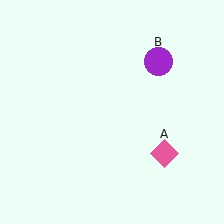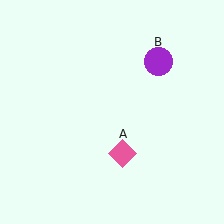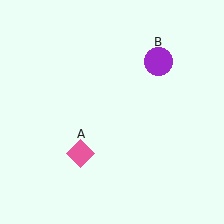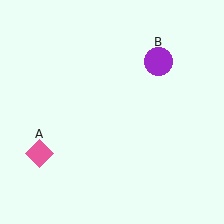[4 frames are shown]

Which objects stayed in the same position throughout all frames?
Purple circle (object B) remained stationary.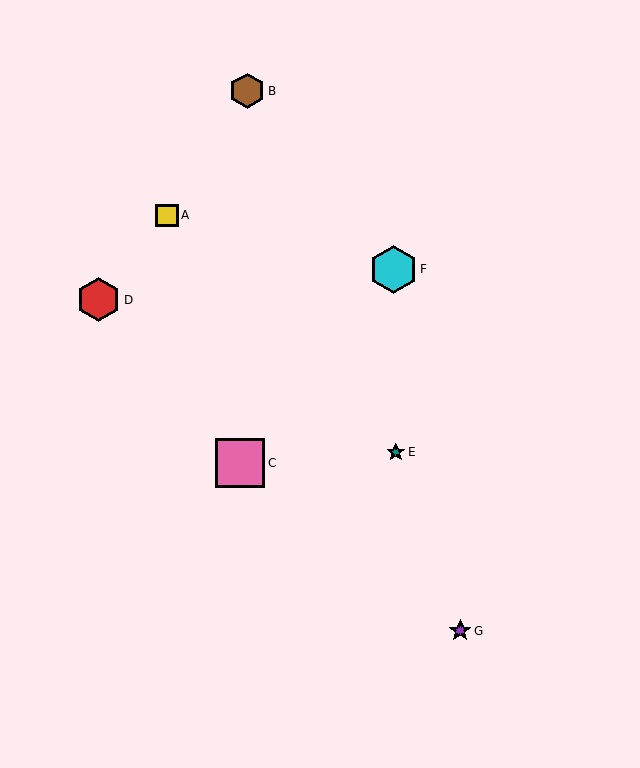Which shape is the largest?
The pink square (labeled C) is the largest.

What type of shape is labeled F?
Shape F is a cyan hexagon.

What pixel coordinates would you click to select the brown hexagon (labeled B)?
Click at (247, 91) to select the brown hexagon B.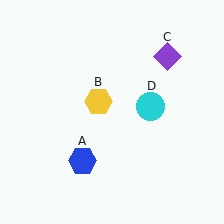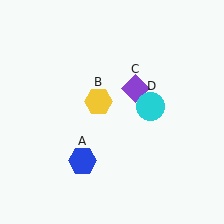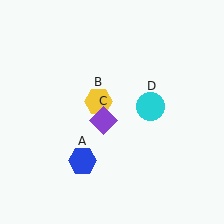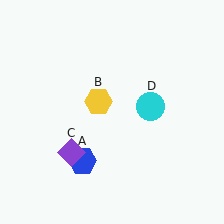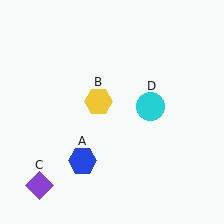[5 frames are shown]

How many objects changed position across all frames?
1 object changed position: purple diamond (object C).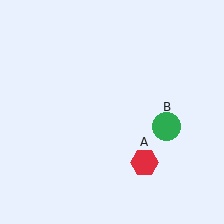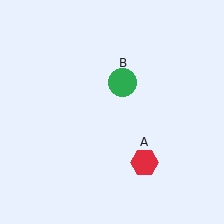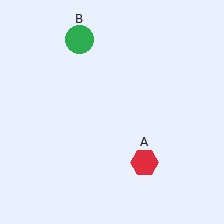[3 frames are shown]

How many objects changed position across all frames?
1 object changed position: green circle (object B).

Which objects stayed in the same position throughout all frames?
Red hexagon (object A) remained stationary.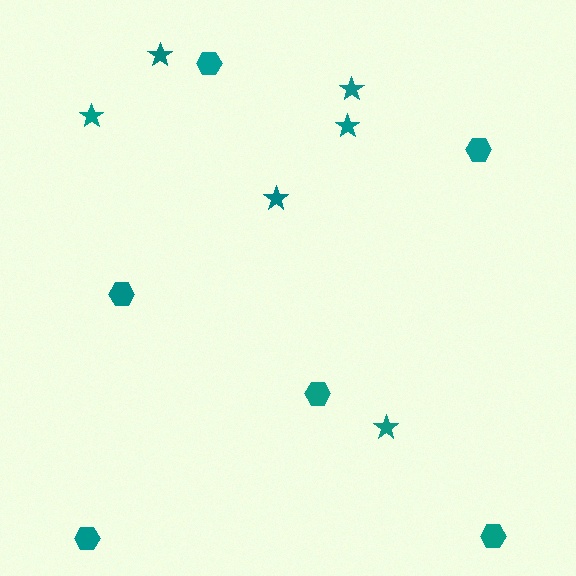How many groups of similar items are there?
There are 2 groups: one group of hexagons (6) and one group of stars (6).